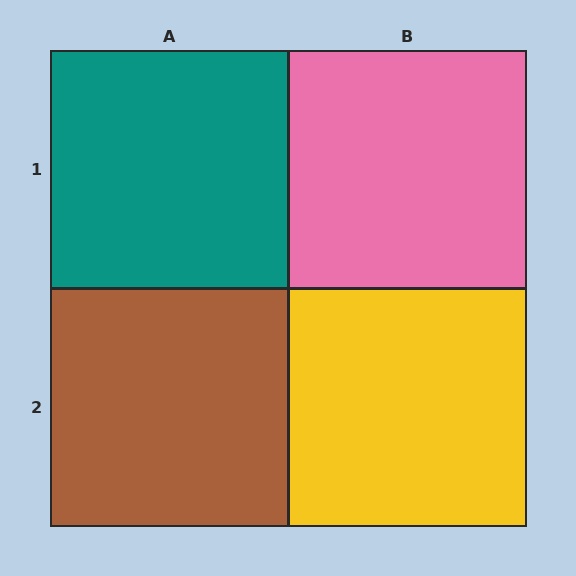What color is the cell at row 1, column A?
Teal.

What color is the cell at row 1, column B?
Pink.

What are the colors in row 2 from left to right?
Brown, yellow.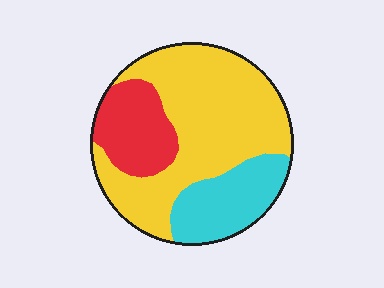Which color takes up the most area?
Yellow, at roughly 60%.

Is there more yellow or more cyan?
Yellow.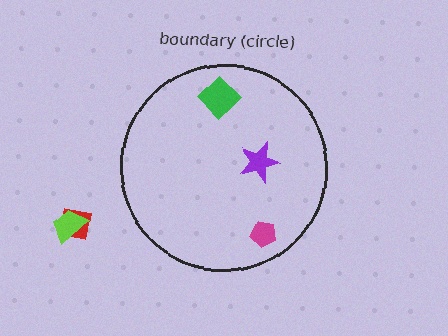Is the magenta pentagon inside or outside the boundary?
Inside.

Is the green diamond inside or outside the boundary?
Inside.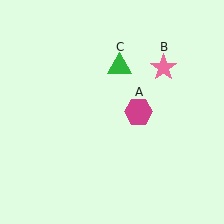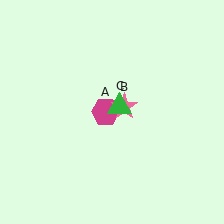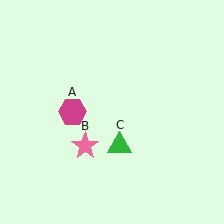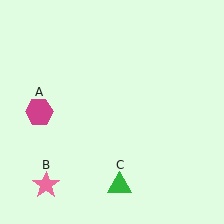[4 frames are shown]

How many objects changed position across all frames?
3 objects changed position: magenta hexagon (object A), pink star (object B), green triangle (object C).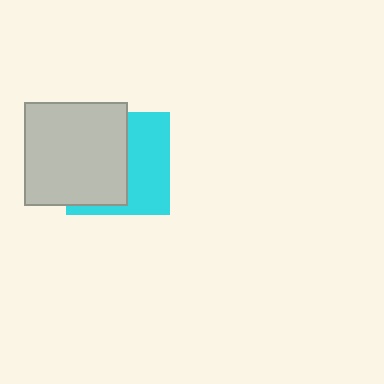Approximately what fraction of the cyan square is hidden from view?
Roughly 54% of the cyan square is hidden behind the light gray square.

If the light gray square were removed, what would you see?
You would see the complete cyan square.